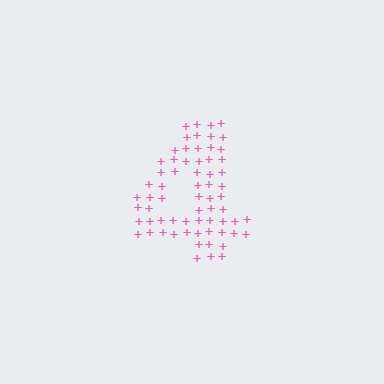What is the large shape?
The large shape is the digit 4.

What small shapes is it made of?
It is made of small plus signs.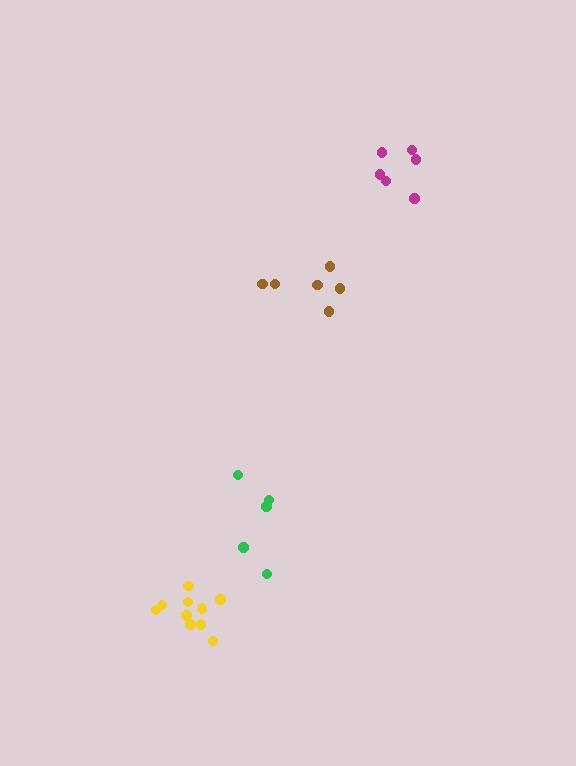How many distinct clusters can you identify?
There are 4 distinct clusters.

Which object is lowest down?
The yellow cluster is bottommost.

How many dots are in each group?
Group 1: 6 dots, Group 2: 5 dots, Group 3: 6 dots, Group 4: 10 dots (27 total).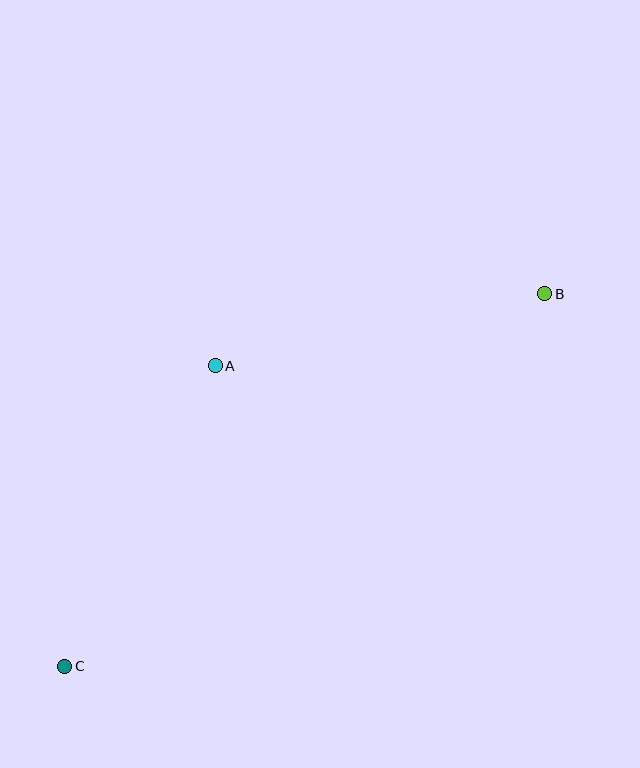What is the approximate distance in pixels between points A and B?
The distance between A and B is approximately 337 pixels.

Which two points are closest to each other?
Points A and C are closest to each other.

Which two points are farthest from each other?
Points B and C are farthest from each other.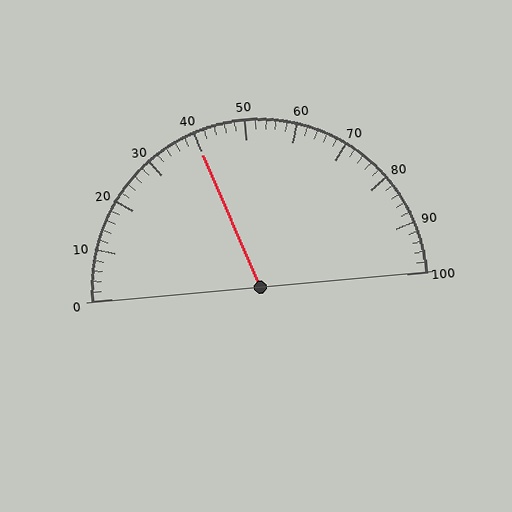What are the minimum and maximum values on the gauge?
The gauge ranges from 0 to 100.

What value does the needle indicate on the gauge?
The needle indicates approximately 40.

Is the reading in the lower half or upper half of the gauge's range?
The reading is in the lower half of the range (0 to 100).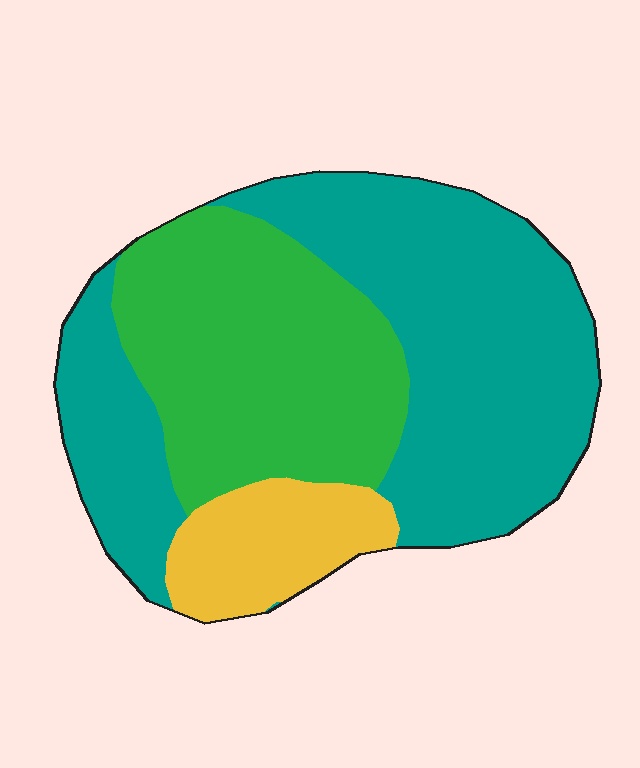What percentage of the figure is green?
Green takes up about one third (1/3) of the figure.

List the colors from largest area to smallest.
From largest to smallest: teal, green, yellow.